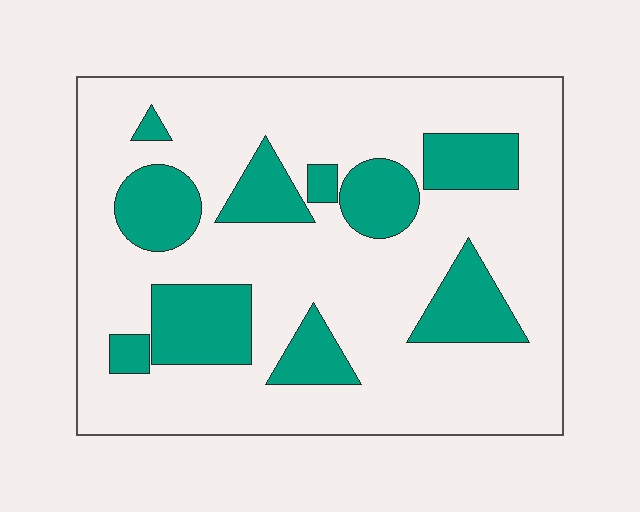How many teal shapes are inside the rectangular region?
10.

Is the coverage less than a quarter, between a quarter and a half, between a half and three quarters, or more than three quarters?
Less than a quarter.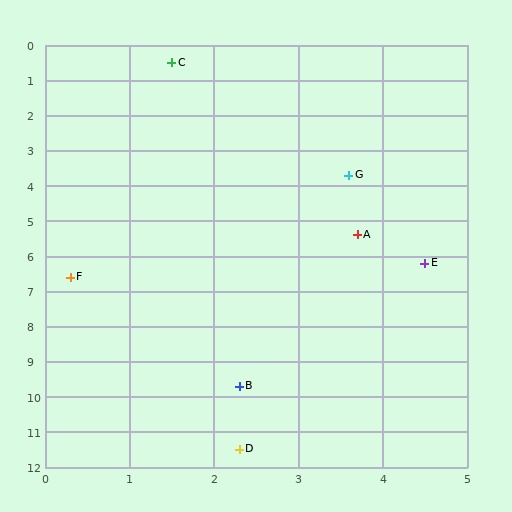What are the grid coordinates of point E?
Point E is at approximately (4.5, 6.2).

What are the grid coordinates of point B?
Point B is at approximately (2.3, 9.7).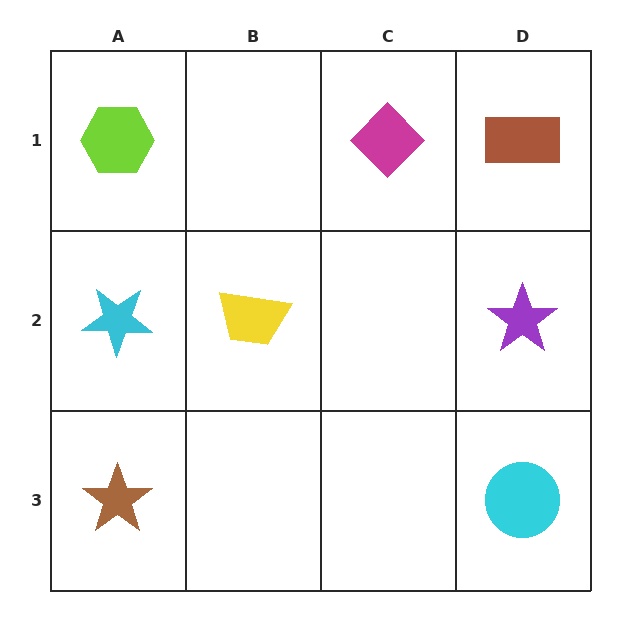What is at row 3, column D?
A cyan circle.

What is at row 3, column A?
A brown star.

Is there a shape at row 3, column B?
No, that cell is empty.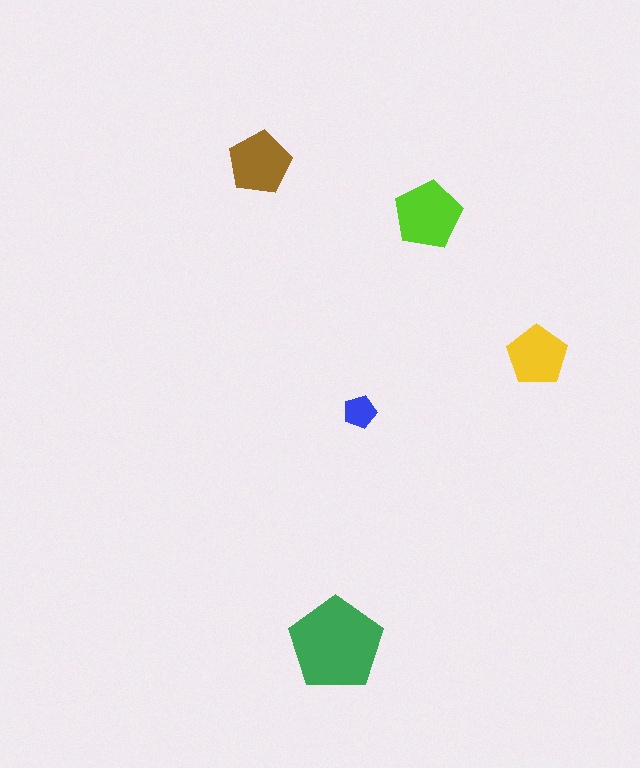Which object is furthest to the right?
The yellow pentagon is rightmost.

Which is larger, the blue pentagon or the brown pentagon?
The brown one.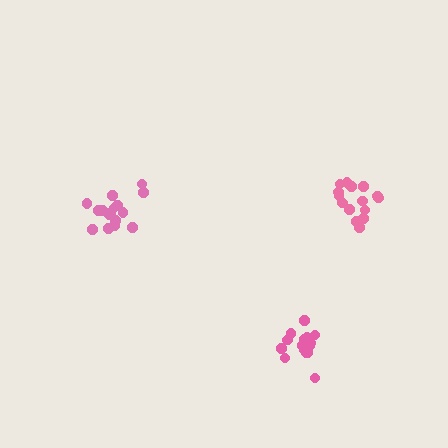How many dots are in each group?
Group 1: 16 dots, Group 2: 15 dots, Group 3: 16 dots (47 total).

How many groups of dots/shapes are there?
There are 3 groups.